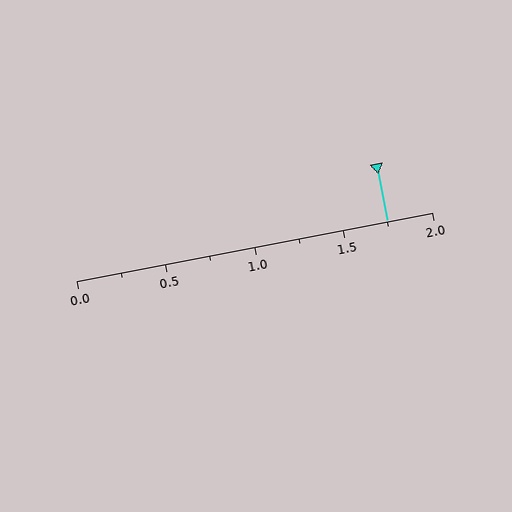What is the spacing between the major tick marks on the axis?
The major ticks are spaced 0.5 apart.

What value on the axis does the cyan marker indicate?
The marker indicates approximately 1.75.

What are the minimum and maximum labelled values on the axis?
The axis runs from 0.0 to 2.0.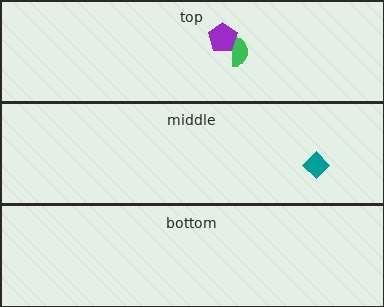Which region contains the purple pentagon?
The top region.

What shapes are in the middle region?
The teal diamond.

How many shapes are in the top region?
2.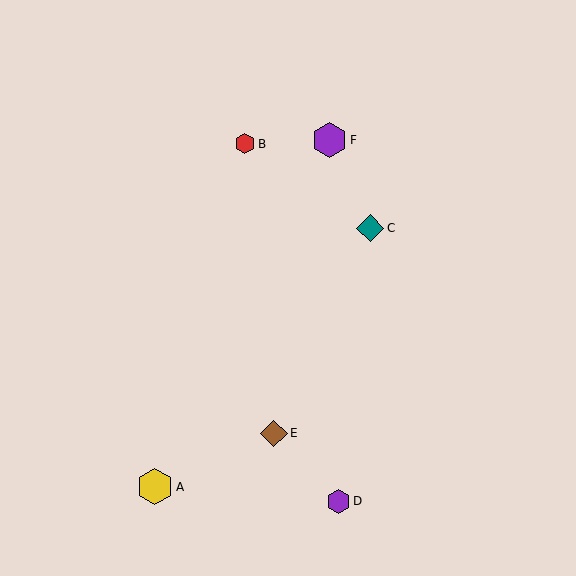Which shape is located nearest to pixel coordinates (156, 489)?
The yellow hexagon (labeled A) at (155, 487) is nearest to that location.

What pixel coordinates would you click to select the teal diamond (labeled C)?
Click at (370, 228) to select the teal diamond C.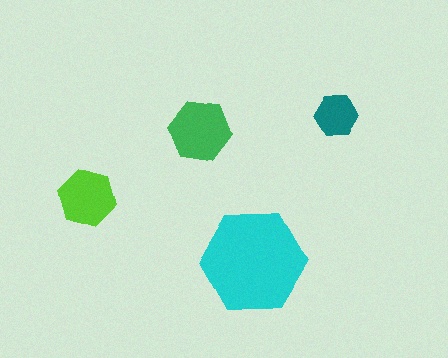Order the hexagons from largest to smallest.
the cyan one, the green one, the lime one, the teal one.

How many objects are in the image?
There are 4 objects in the image.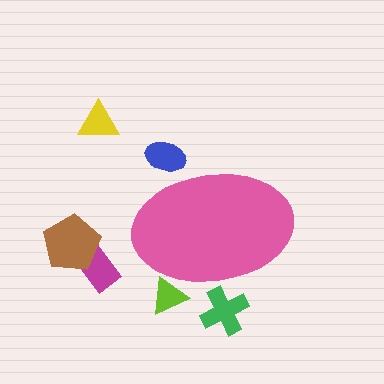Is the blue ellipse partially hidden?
Yes, the blue ellipse is partially hidden behind the pink ellipse.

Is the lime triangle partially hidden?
Yes, the lime triangle is partially hidden behind the pink ellipse.